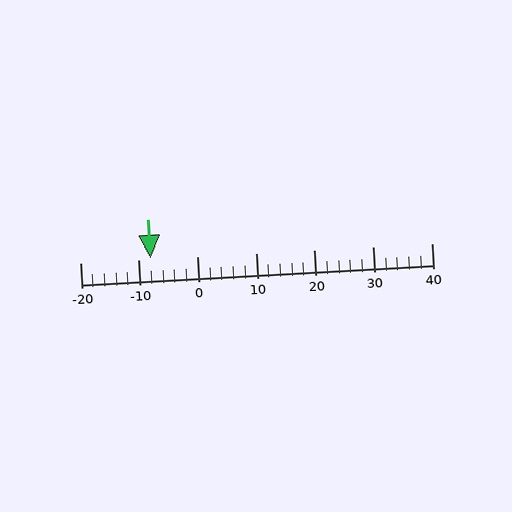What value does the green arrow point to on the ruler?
The green arrow points to approximately -8.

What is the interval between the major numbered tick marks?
The major tick marks are spaced 10 units apart.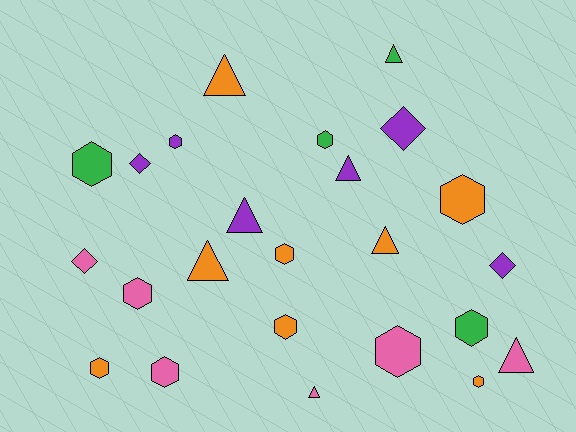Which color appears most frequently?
Orange, with 8 objects.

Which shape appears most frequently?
Hexagon, with 12 objects.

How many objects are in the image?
There are 24 objects.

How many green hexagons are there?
There are 3 green hexagons.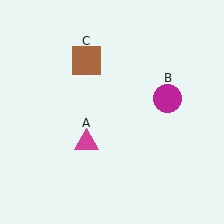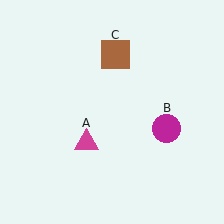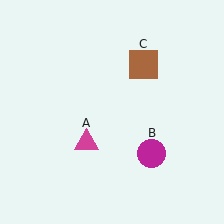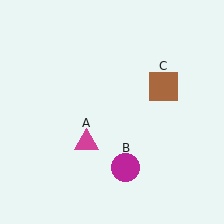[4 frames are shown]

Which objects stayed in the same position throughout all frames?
Magenta triangle (object A) remained stationary.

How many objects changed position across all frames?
2 objects changed position: magenta circle (object B), brown square (object C).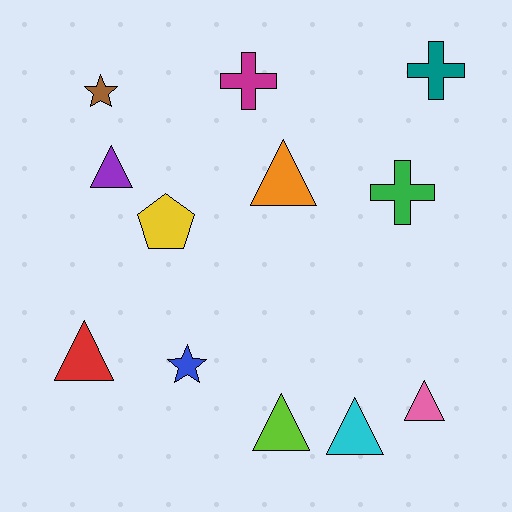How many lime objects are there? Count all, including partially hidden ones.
There is 1 lime object.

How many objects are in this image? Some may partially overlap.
There are 12 objects.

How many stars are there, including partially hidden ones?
There are 2 stars.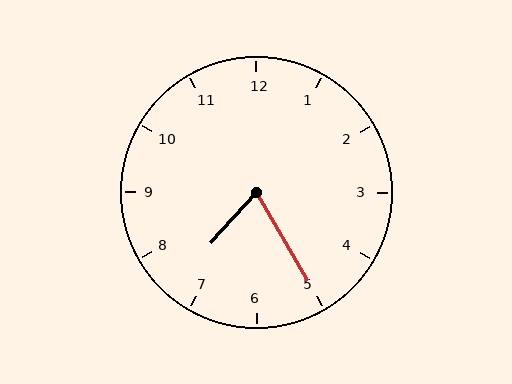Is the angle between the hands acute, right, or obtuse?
It is acute.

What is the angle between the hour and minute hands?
Approximately 72 degrees.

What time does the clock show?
7:25.